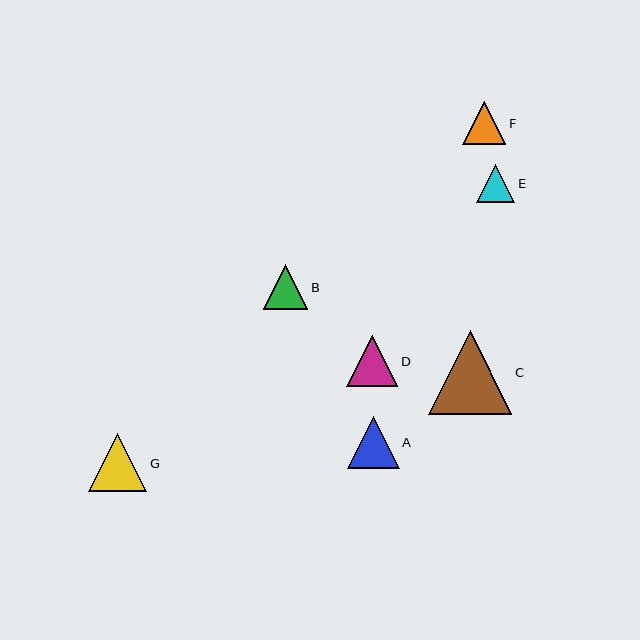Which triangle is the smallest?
Triangle E is the smallest with a size of approximately 38 pixels.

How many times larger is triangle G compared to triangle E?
Triangle G is approximately 1.5 times the size of triangle E.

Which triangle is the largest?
Triangle C is the largest with a size of approximately 83 pixels.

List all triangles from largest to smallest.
From largest to smallest: C, G, A, D, B, F, E.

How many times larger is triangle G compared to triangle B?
Triangle G is approximately 1.3 times the size of triangle B.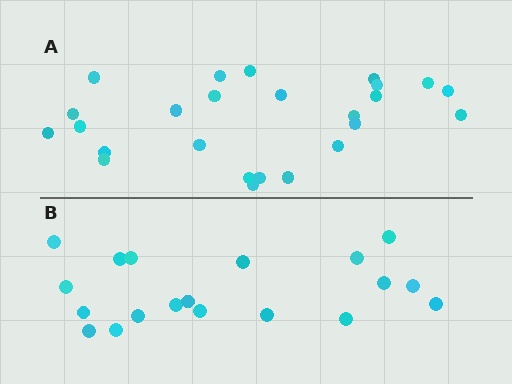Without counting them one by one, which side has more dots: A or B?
Region A (the top region) has more dots.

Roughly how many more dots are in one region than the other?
Region A has about 6 more dots than region B.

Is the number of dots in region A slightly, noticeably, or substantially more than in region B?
Region A has noticeably more, but not dramatically so. The ratio is roughly 1.3 to 1.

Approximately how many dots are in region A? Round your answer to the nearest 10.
About 20 dots. (The exact count is 25, which rounds to 20.)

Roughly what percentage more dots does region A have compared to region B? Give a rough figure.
About 30% more.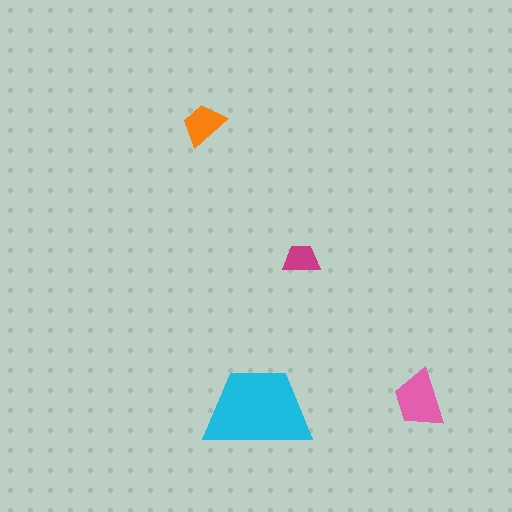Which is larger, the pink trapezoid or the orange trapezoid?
The pink one.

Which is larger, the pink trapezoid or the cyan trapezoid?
The cyan one.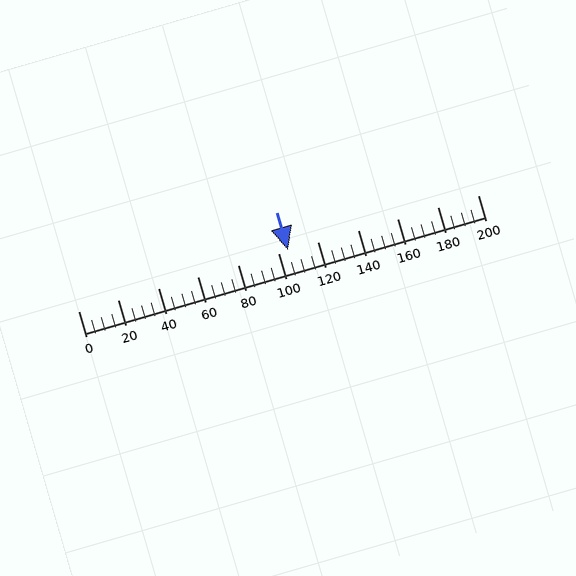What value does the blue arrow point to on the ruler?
The blue arrow points to approximately 105.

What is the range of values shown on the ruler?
The ruler shows values from 0 to 200.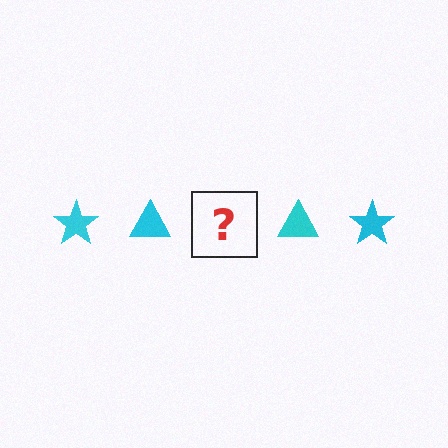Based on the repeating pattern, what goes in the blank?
The blank should be a cyan star.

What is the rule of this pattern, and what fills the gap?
The rule is that the pattern cycles through star, triangle shapes in cyan. The gap should be filled with a cyan star.